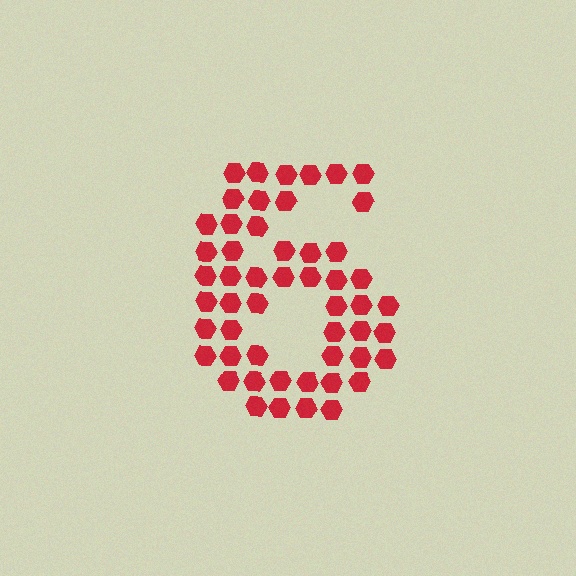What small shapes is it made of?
It is made of small hexagons.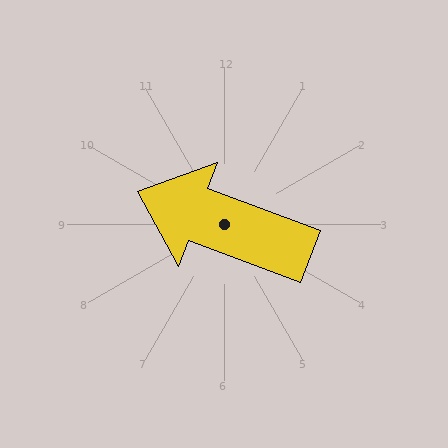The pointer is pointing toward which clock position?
Roughly 10 o'clock.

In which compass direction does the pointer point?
West.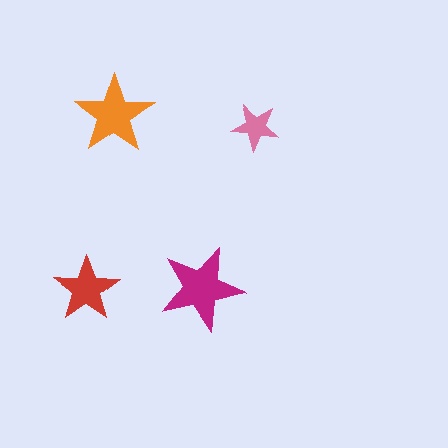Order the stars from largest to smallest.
the magenta one, the orange one, the red one, the pink one.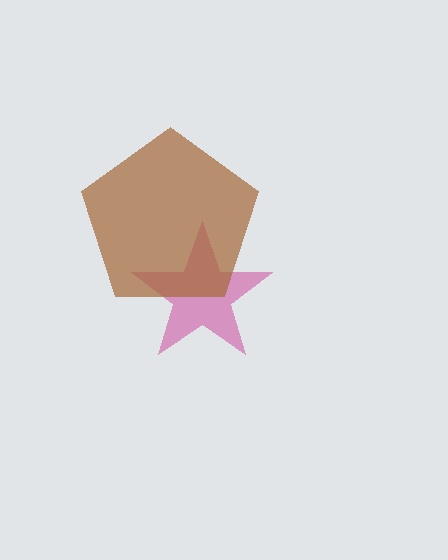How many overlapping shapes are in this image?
There are 2 overlapping shapes in the image.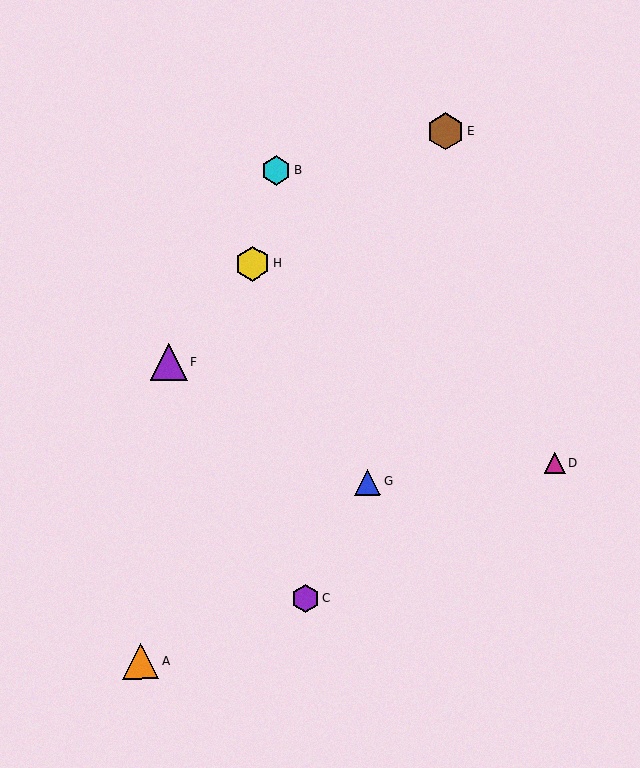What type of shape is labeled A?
Shape A is an orange triangle.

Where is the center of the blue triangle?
The center of the blue triangle is at (367, 482).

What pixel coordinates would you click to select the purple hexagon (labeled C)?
Click at (306, 599) to select the purple hexagon C.